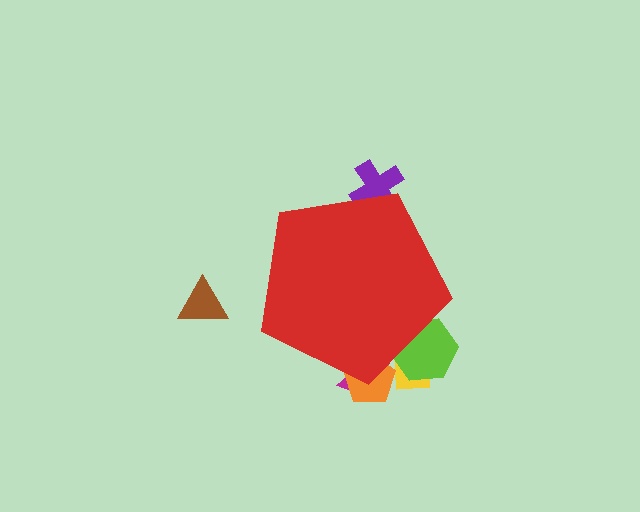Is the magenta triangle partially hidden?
Yes, the magenta triangle is partially hidden behind the red pentagon.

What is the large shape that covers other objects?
A red pentagon.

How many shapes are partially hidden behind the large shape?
5 shapes are partially hidden.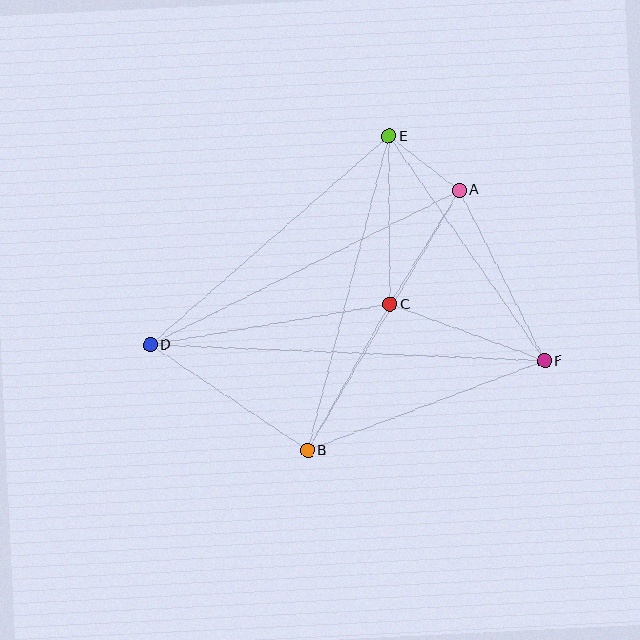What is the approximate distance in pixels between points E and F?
The distance between E and F is approximately 274 pixels.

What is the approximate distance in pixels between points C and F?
The distance between C and F is approximately 164 pixels.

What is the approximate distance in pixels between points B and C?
The distance between B and C is approximately 168 pixels.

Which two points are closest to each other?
Points A and E are closest to each other.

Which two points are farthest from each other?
Points D and F are farthest from each other.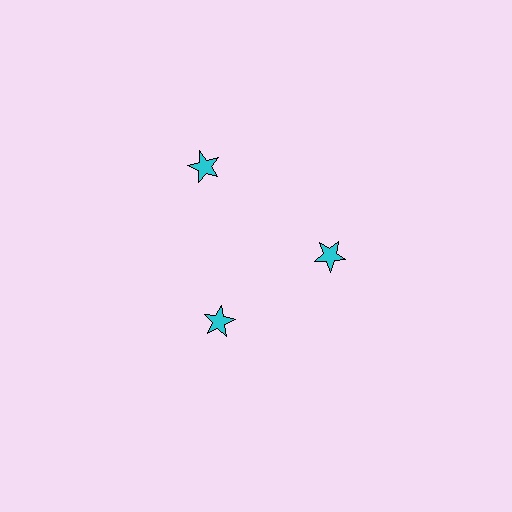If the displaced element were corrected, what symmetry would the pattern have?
It would have 3-fold rotational symmetry — the pattern would map onto itself every 120 degrees.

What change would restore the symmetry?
The symmetry would be restored by moving it inward, back onto the ring so that all 3 stars sit at equal angles and equal distance from the center.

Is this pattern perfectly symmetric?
No. The 3 cyan stars are arranged in a ring, but one element near the 11 o'clock position is pushed outward from the center, breaking the 3-fold rotational symmetry.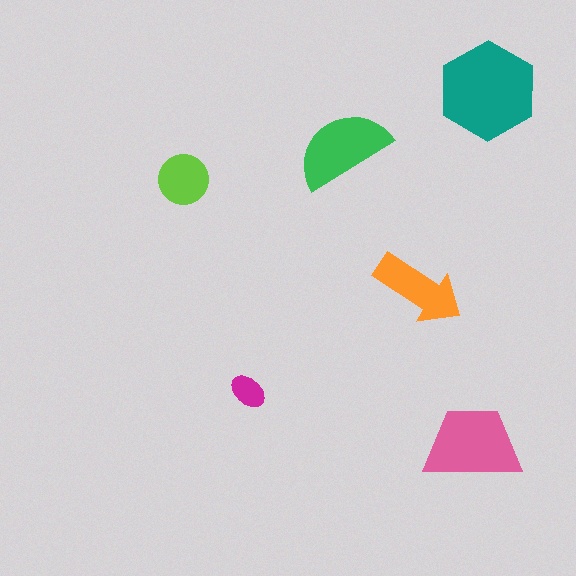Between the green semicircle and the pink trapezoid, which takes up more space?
The pink trapezoid.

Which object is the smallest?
The magenta ellipse.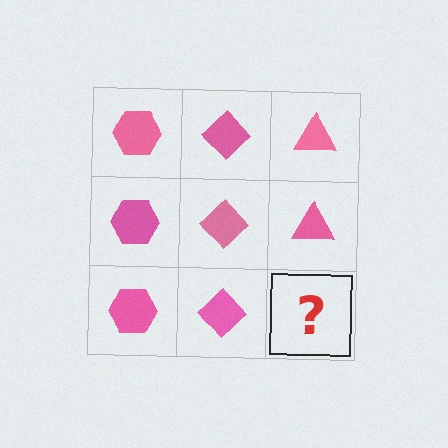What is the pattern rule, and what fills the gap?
The rule is that each column has a consistent shape. The gap should be filled with a pink triangle.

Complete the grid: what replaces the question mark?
The question mark should be replaced with a pink triangle.